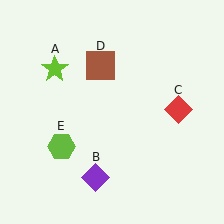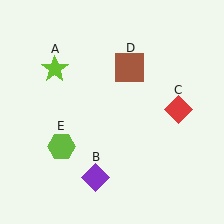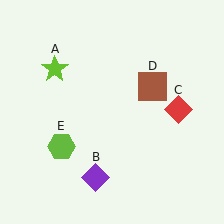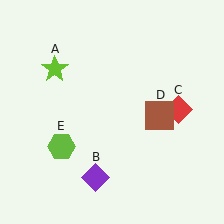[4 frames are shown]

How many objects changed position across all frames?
1 object changed position: brown square (object D).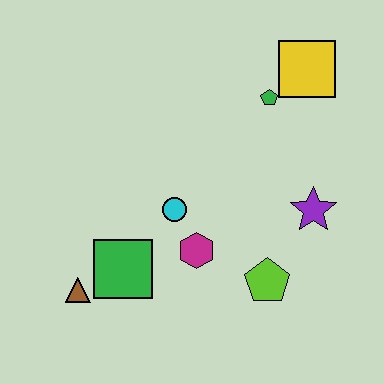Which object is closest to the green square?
The brown triangle is closest to the green square.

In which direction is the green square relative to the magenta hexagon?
The green square is to the left of the magenta hexagon.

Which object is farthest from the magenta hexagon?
The yellow square is farthest from the magenta hexagon.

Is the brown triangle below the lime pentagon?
Yes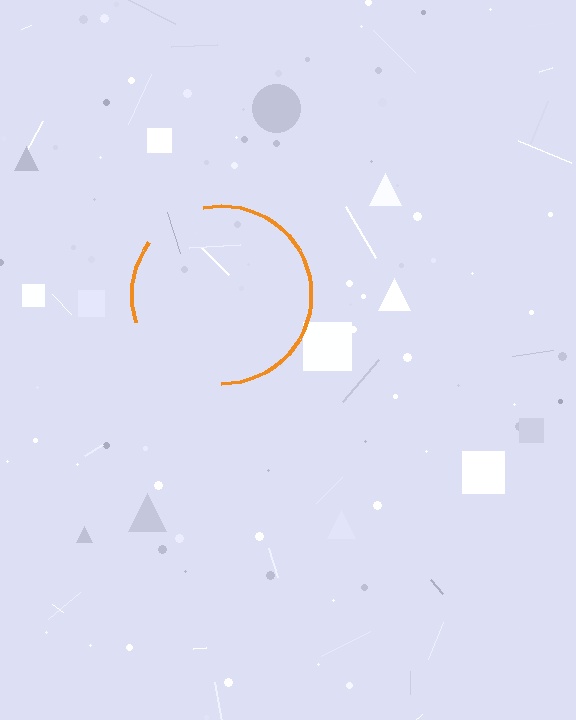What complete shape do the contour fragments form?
The contour fragments form a circle.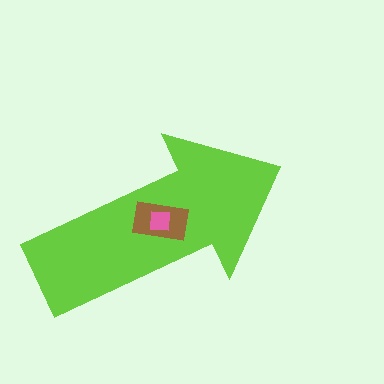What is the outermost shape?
The lime arrow.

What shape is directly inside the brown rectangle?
The pink square.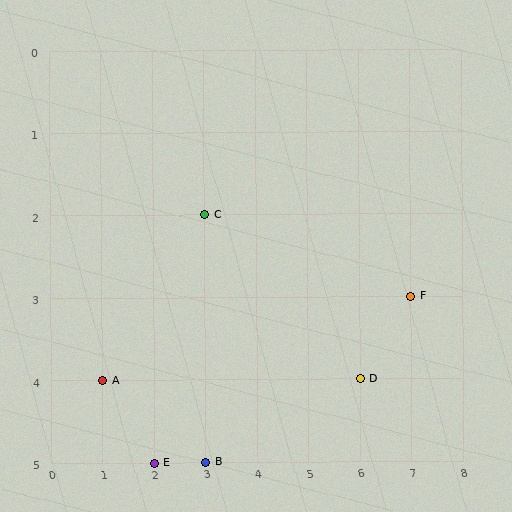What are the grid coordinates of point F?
Point F is at grid coordinates (7, 3).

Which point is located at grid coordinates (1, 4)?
Point A is at (1, 4).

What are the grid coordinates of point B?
Point B is at grid coordinates (3, 5).